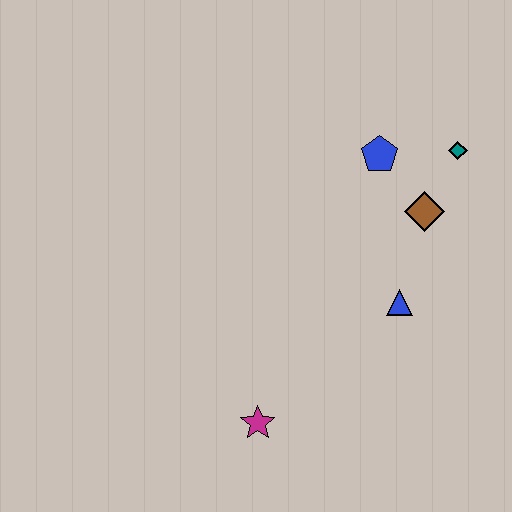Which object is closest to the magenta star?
The blue triangle is closest to the magenta star.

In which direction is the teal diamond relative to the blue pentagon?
The teal diamond is to the right of the blue pentagon.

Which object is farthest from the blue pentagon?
The magenta star is farthest from the blue pentagon.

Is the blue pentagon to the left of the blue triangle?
Yes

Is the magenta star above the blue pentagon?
No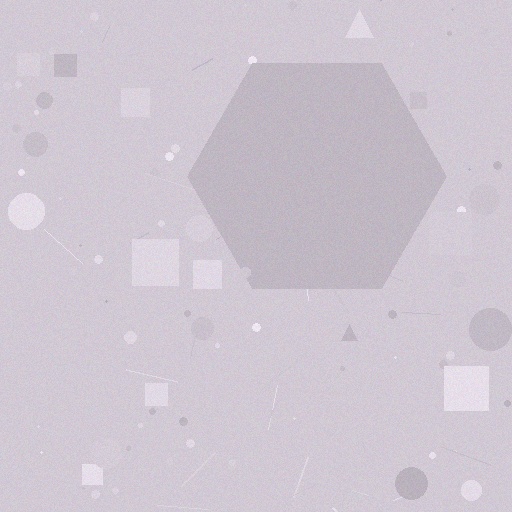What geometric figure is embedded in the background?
A hexagon is embedded in the background.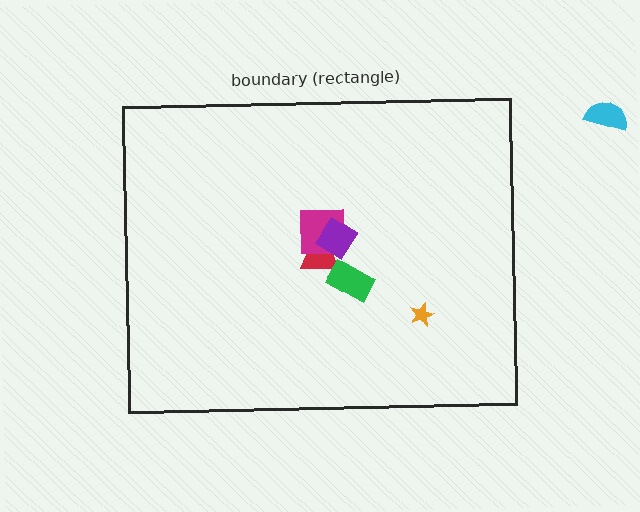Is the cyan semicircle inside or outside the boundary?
Outside.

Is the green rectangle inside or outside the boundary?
Inside.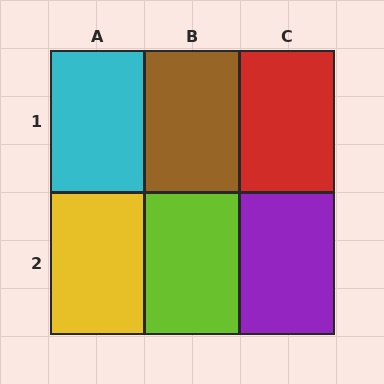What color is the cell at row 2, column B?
Lime.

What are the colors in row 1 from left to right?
Cyan, brown, red.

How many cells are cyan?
1 cell is cyan.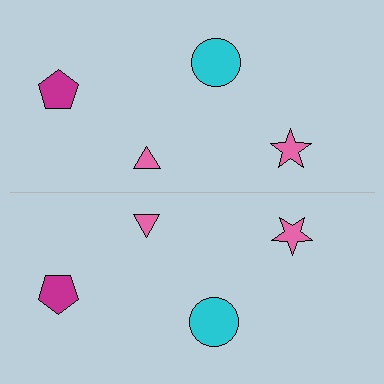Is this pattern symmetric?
Yes, this pattern has bilateral (reflection) symmetry.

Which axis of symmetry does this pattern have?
The pattern has a horizontal axis of symmetry running through the center of the image.